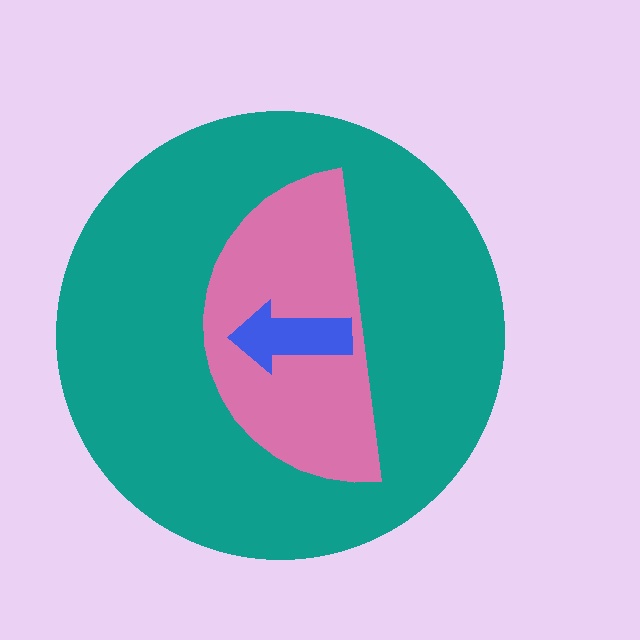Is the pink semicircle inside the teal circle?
Yes.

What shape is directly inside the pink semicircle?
The blue arrow.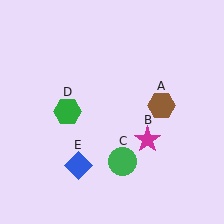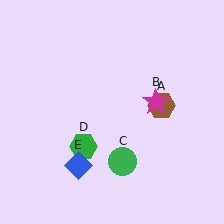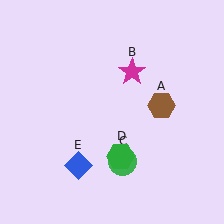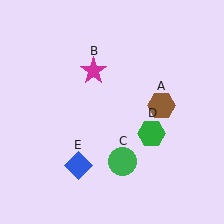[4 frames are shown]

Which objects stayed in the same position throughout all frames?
Brown hexagon (object A) and green circle (object C) and blue diamond (object E) remained stationary.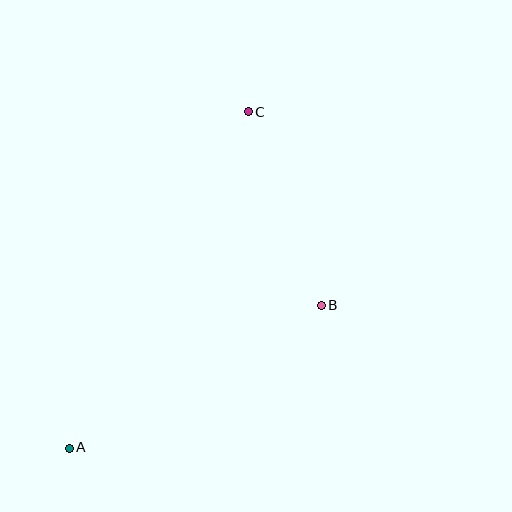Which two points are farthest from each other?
Points A and C are farthest from each other.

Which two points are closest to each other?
Points B and C are closest to each other.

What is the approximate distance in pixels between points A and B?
The distance between A and B is approximately 290 pixels.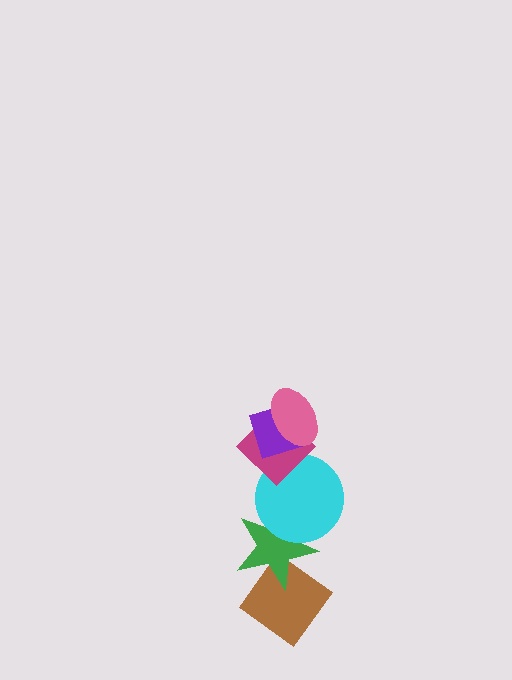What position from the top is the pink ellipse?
The pink ellipse is 1st from the top.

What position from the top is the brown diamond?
The brown diamond is 6th from the top.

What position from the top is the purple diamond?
The purple diamond is 2nd from the top.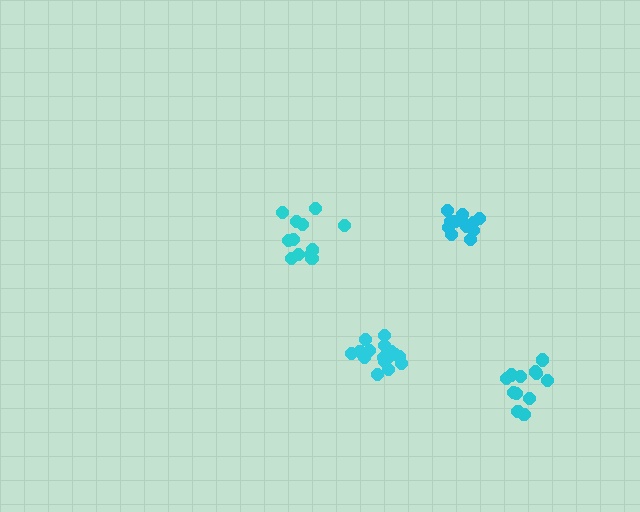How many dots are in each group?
Group 1: 12 dots, Group 2: 13 dots, Group 3: 12 dots, Group 4: 17 dots (54 total).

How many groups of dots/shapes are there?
There are 4 groups.